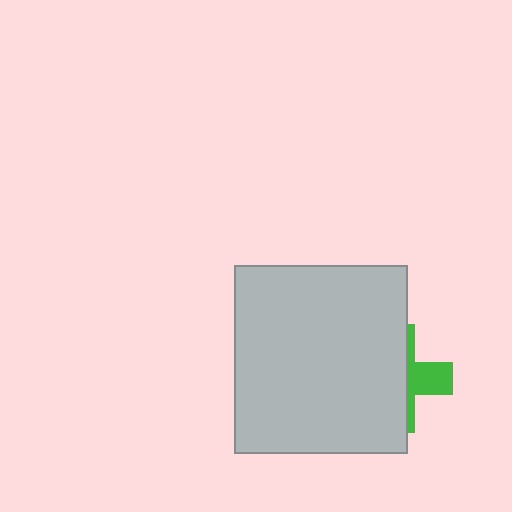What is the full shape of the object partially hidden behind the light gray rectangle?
The partially hidden object is a green cross.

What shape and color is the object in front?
The object in front is a light gray rectangle.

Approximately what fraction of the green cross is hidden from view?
Roughly 66% of the green cross is hidden behind the light gray rectangle.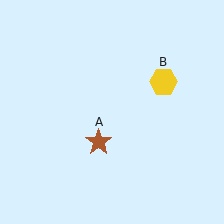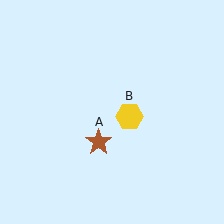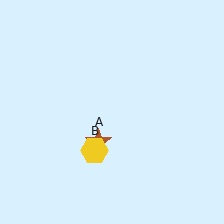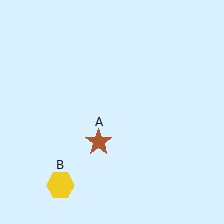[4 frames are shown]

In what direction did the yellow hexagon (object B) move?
The yellow hexagon (object B) moved down and to the left.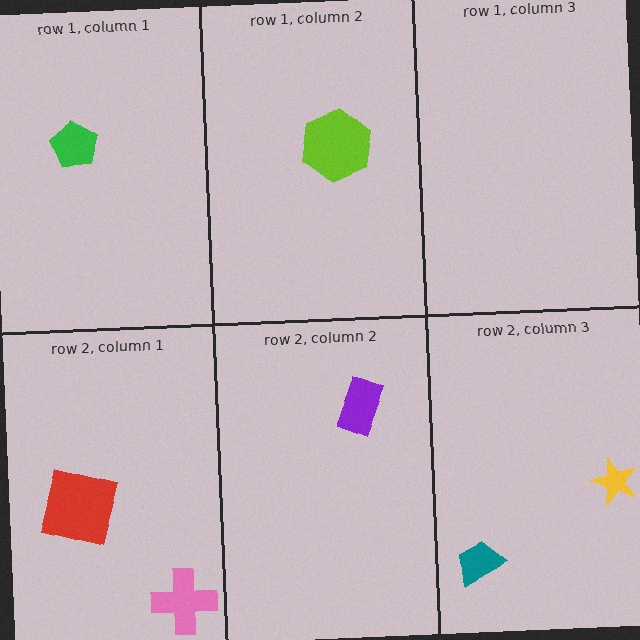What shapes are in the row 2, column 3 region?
The teal trapezoid, the yellow star.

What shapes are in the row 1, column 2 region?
The lime hexagon.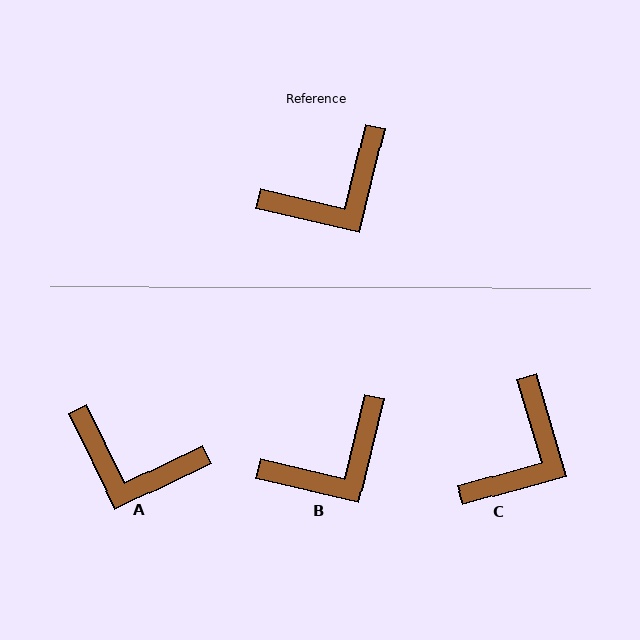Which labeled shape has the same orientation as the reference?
B.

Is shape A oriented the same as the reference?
No, it is off by about 51 degrees.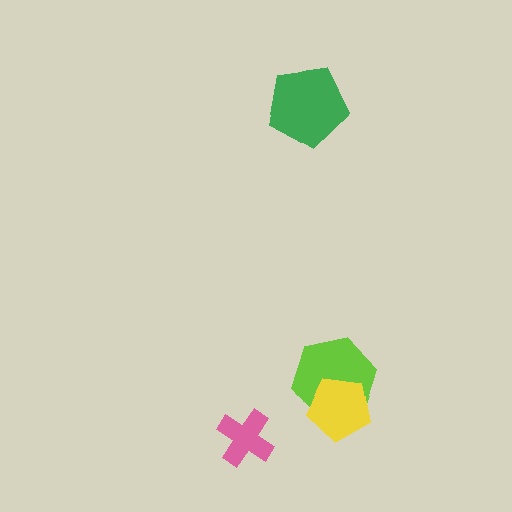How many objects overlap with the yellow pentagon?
1 object overlaps with the yellow pentagon.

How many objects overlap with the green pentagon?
0 objects overlap with the green pentagon.